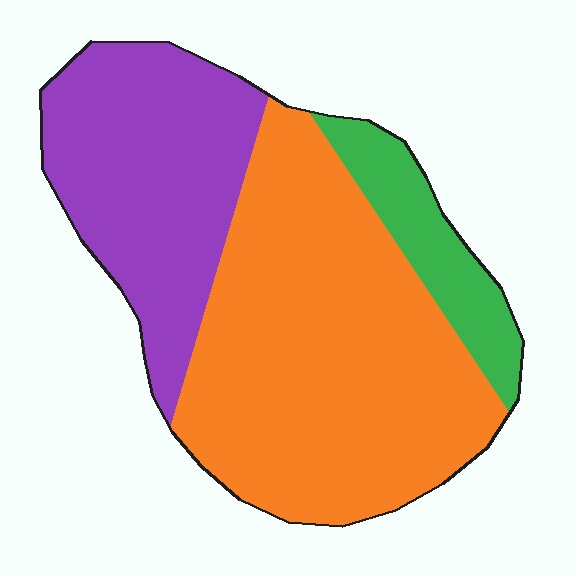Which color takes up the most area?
Orange, at roughly 55%.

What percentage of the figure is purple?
Purple takes up about one third (1/3) of the figure.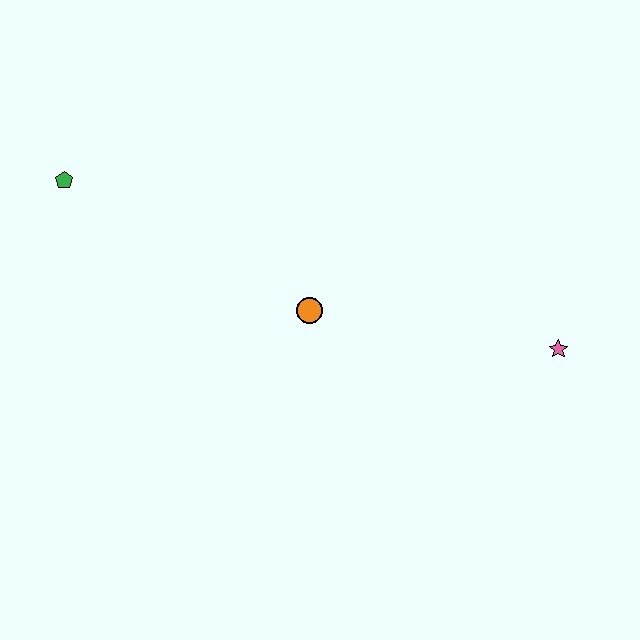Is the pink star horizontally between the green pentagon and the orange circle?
No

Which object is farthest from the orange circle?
The green pentagon is farthest from the orange circle.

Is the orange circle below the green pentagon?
Yes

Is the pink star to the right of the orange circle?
Yes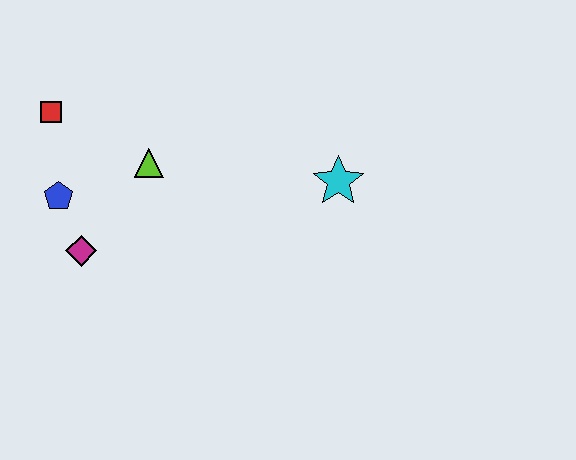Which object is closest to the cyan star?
The lime triangle is closest to the cyan star.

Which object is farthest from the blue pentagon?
The cyan star is farthest from the blue pentagon.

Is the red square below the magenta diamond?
No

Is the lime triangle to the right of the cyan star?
No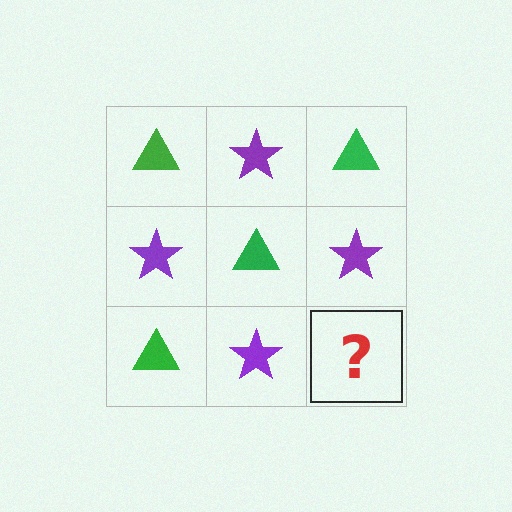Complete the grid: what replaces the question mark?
The question mark should be replaced with a green triangle.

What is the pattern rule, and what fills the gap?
The rule is that it alternates green triangle and purple star in a checkerboard pattern. The gap should be filled with a green triangle.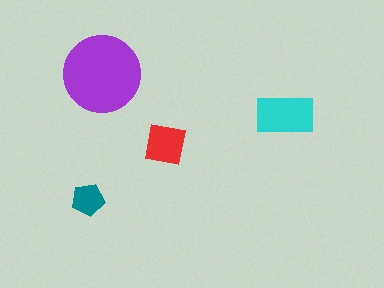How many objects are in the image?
There are 4 objects in the image.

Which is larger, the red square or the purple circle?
The purple circle.